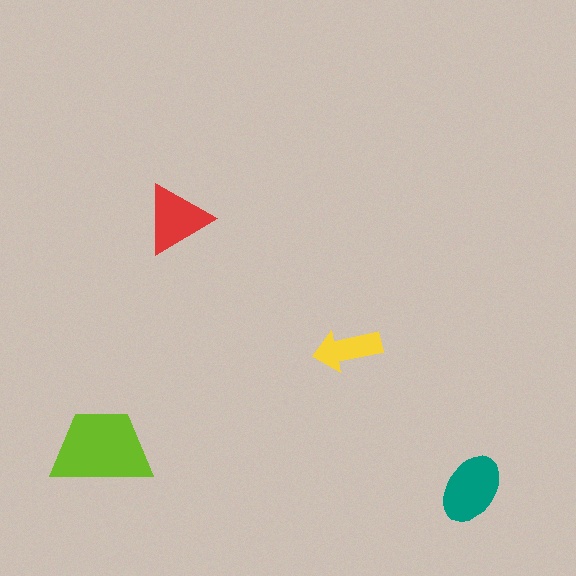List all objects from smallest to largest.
The yellow arrow, the red triangle, the teal ellipse, the lime trapezoid.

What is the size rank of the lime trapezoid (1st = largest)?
1st.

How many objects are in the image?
There are 4 objects in the image.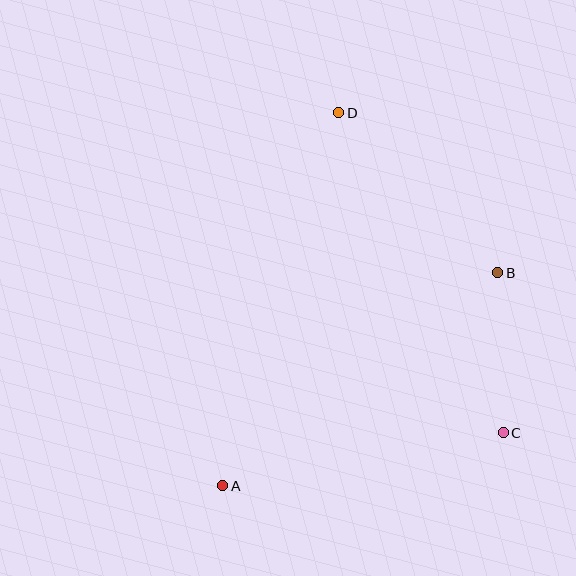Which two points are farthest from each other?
Points A and D are farthest from each other.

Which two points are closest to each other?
Points B and C are closest to each other.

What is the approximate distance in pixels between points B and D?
The distance between B and D is approximately 226 pixels.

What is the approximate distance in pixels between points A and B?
The distance between A and B is approximately 348 pixels.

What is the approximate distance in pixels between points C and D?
The distance between C and D is approximately 360 pixels.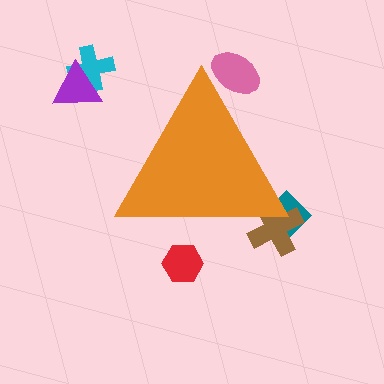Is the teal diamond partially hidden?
Yes, the teal diamond is partially hidden behind the orange triangle.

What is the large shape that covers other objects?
An orange triangle.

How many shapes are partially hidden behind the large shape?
4 shapes are partially hidden.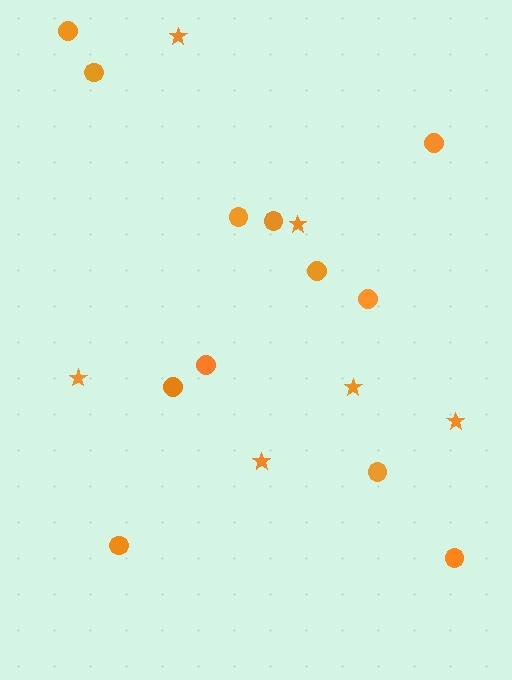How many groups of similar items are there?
There are 2 groups: one group of stars (6) and one group of circles (12).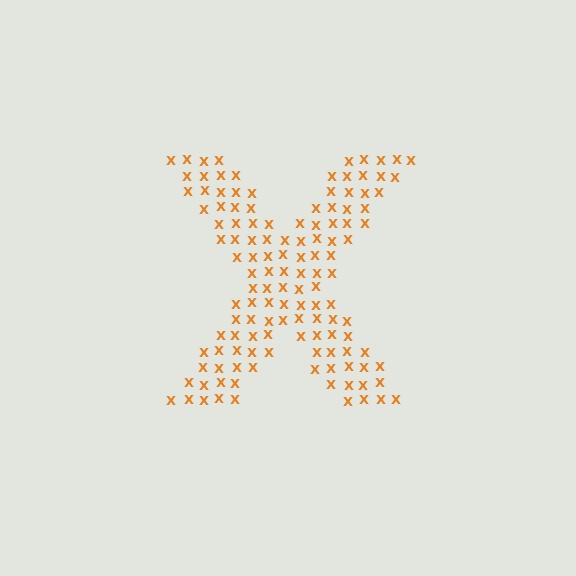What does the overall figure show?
The overall figure shows the letter X.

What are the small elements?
The small elements are letter X's.